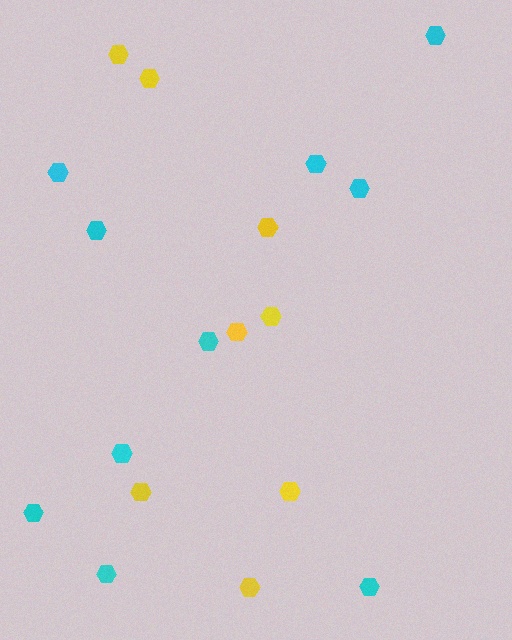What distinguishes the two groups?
There are 2 groups: one group of cyan hexagons (10) and one group of yellow hexagons (8).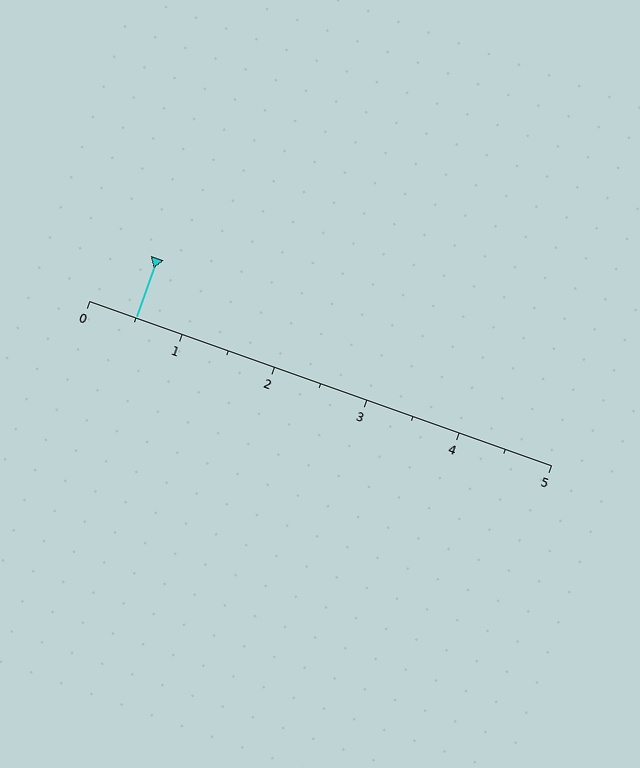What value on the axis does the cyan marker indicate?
The marker indicates approximately 0.5.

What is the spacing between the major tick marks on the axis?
The major ticks are spaced 1 apart.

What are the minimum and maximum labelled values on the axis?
The axis runs from 0 to 5.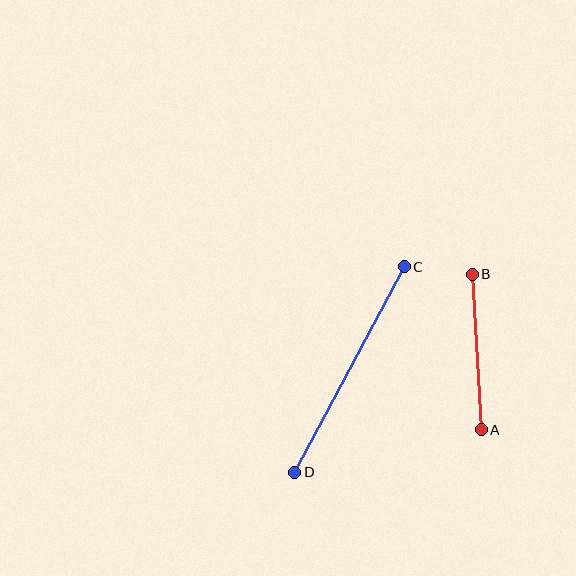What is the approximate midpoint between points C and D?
The midpoint is at approximately (350, 370) pixels.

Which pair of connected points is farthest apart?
Points C and D are farthest apart.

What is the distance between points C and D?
The distance is approximately 233 pixels.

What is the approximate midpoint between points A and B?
The midpoint is at approximately (477, 352) pixels.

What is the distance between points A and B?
The distance is approximately 156 pixels.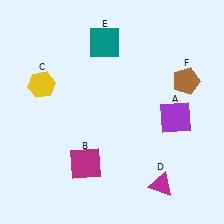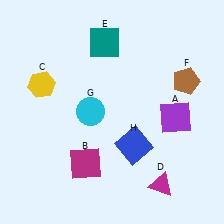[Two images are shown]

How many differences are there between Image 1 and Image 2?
There are 2 differences between the two images.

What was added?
A cyan circle (G), a blue square (H) were added in Image 2.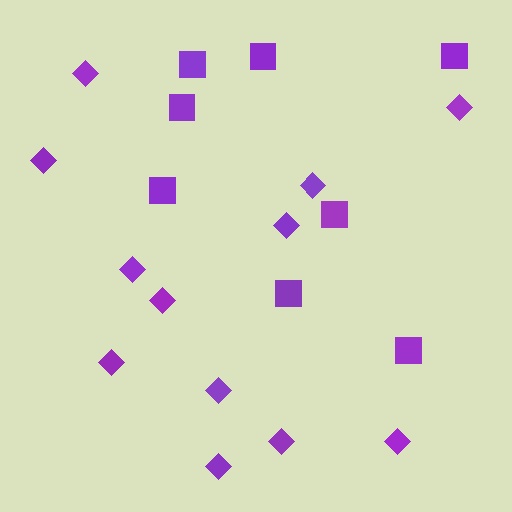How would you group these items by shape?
There are 2 groups: one group of squares (8) and one group of diamonds (12).